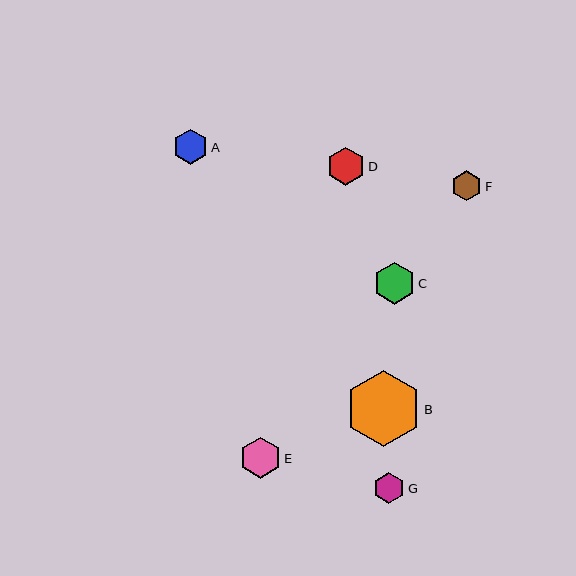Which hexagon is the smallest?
Hexagon F is the smallest with a size of approximately 30 pixels.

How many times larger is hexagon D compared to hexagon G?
Hexagon D is approximately 1.2 times the size of hexagon G.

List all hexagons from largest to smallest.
From largest to smallest: B, C, E, D, A, G, F.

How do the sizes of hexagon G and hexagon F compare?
Hexagon G and hexagon F are approximately the same size.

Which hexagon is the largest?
Hexagon B is the largest with a size of approximately 76 pixels.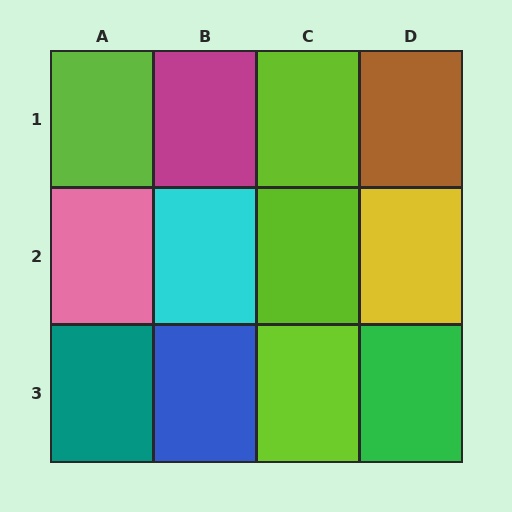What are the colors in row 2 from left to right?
Pink, cyan, lime, yellow.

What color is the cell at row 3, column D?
Green.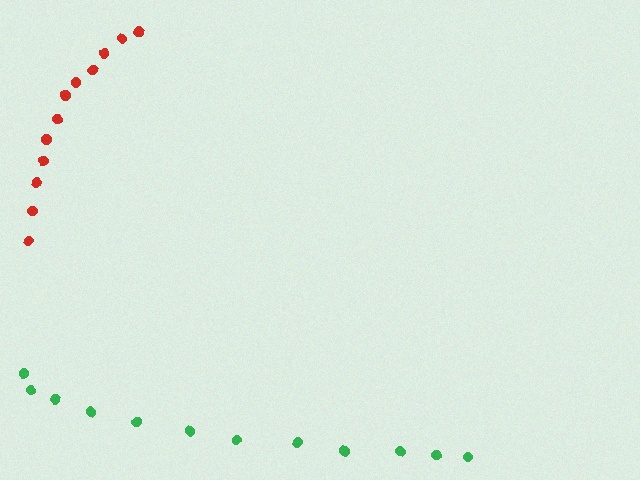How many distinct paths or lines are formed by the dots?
There are 2 distinct paths.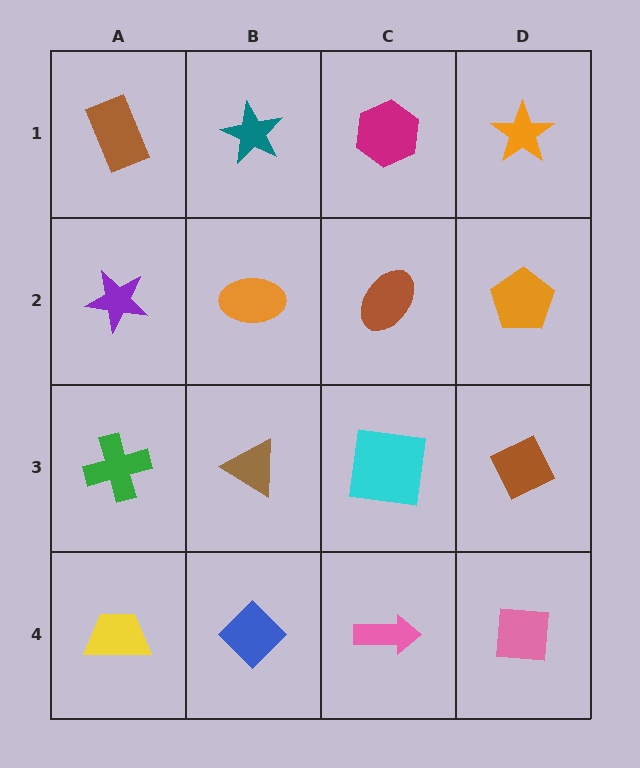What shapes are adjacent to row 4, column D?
A brown diamond (row 3, column D), a pink arrow (row 4, column C).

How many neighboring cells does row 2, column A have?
3.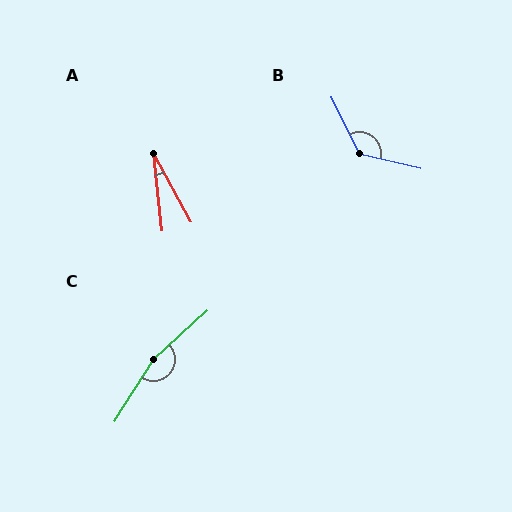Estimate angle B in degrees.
Approximately 129 degrees.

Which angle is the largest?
C, at approximately 164 degrees.